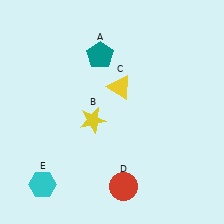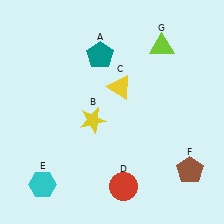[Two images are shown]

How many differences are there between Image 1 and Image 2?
There are 2 differences between the two images.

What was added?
A brown pentagon (F), a lime triangle (G) were added in Image 2.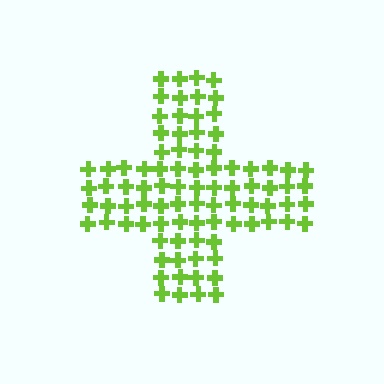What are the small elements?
The small elements are crosses.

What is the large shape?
The large shape is a cross.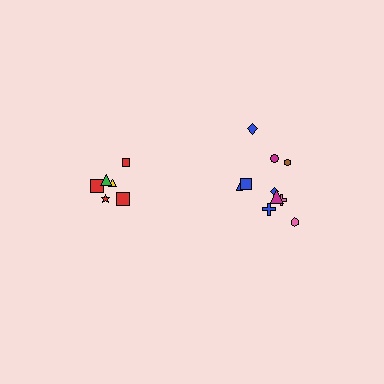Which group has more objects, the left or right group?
The right group.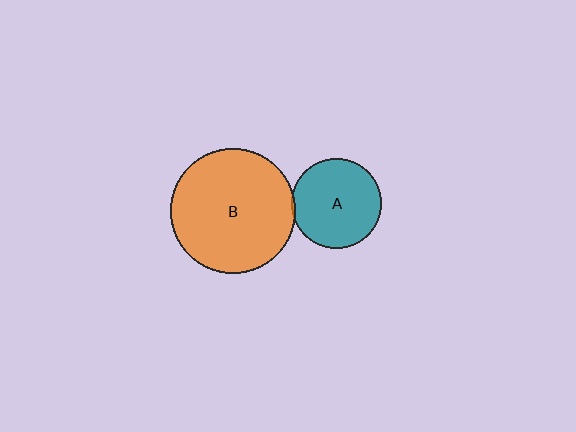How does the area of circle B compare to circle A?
Approximately 2.0 times.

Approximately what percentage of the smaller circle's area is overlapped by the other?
Approximately 5%.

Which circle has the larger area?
Circle B (orange).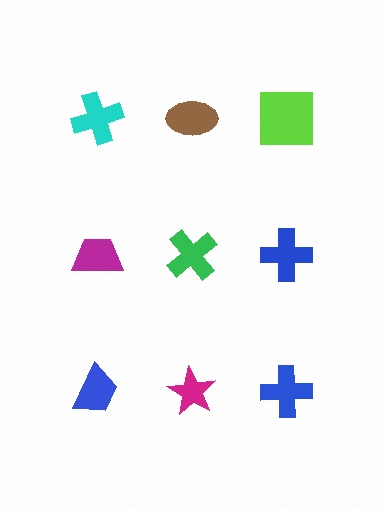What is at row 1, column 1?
A cyan cross.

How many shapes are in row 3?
3 shapes.